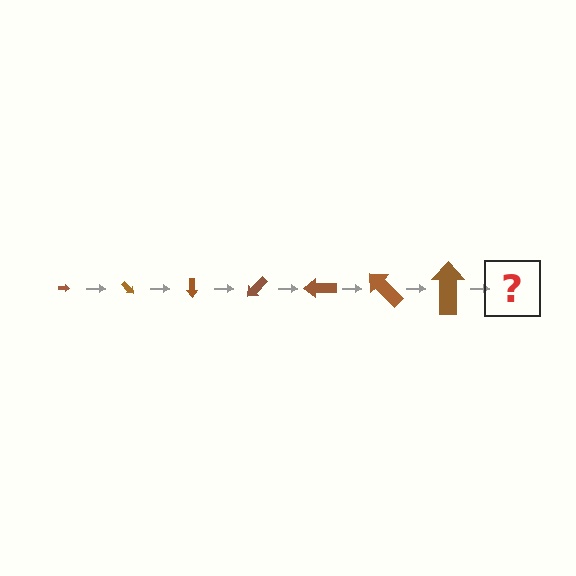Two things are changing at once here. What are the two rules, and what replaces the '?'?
The two rules are that the arrow grows larger each step and it rotates 45 degrees each step. The '?' should be an arrow, larger than the previous one and rotated 315 degrees from the start.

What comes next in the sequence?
The next element should be an arrow, larger than the previous one and rotated 315 degrees from the start.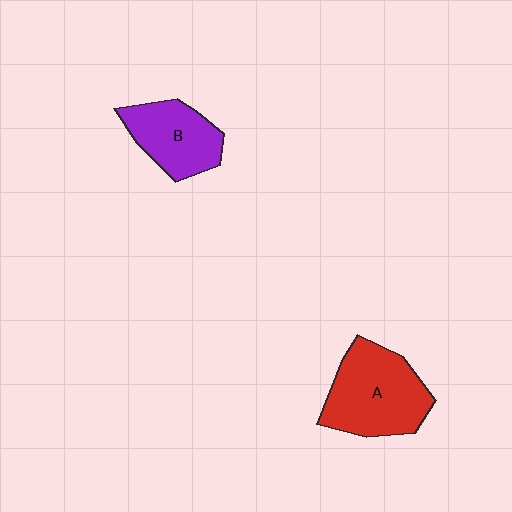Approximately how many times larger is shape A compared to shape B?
Approximately 1.4 times.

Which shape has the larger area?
Shape A (red).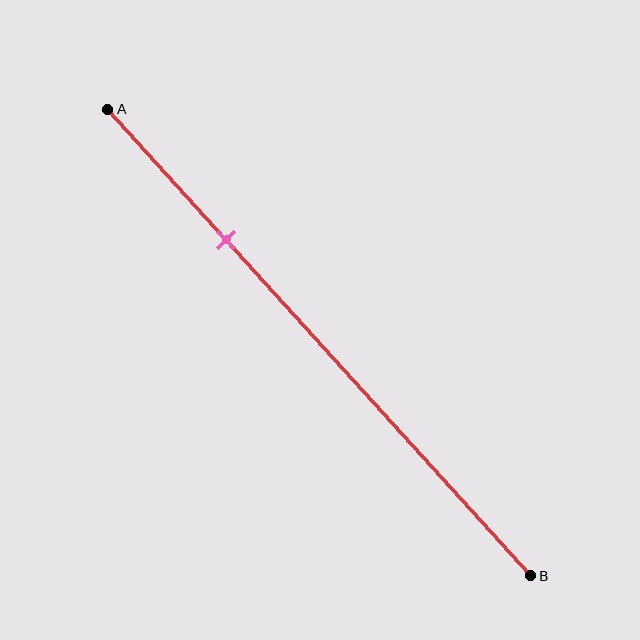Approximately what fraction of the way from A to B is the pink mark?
The pink mark is approximately 30% of the way from A to B.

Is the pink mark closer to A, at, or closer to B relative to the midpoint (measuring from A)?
The pink mark is closer to point A than the midpoint of segment AB.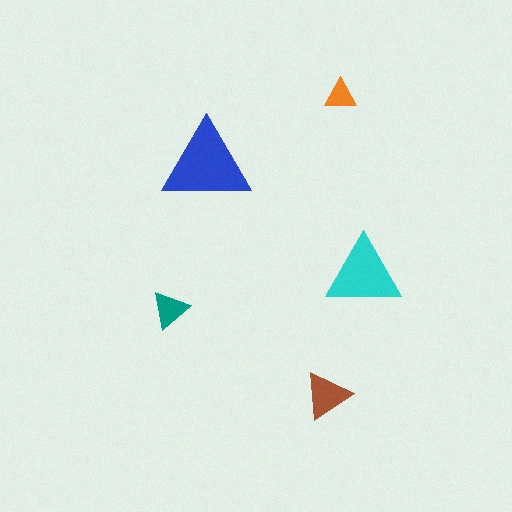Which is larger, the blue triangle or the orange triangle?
The blue one.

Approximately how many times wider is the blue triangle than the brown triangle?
About 2 times wider.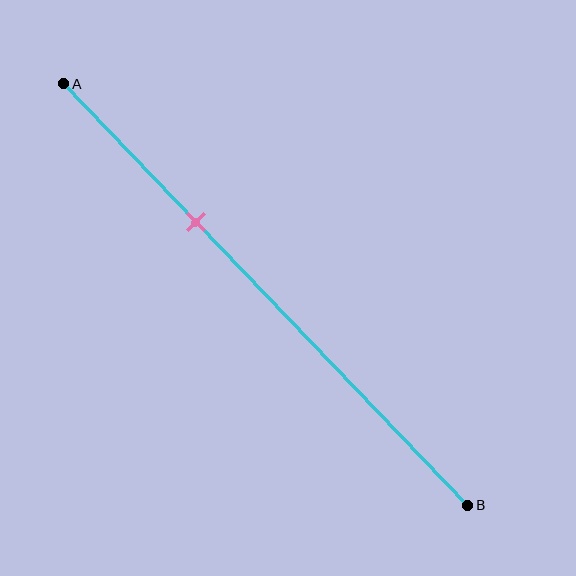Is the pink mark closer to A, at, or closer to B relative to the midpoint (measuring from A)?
The pink mark is closer to point A than the midpoint of segment AB.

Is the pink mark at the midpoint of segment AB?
No, the mark is at about 35% from A, not at the 50% midpoint.